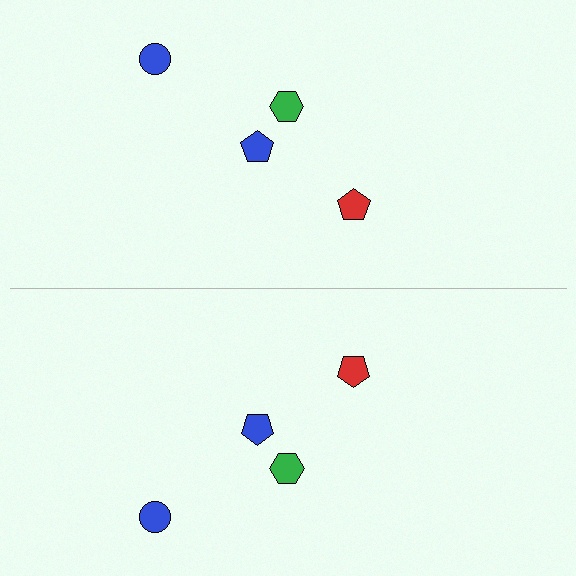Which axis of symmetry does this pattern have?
The pattern has a horizontal axis of symmetry running through the center of the image.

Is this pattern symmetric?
Yes, this pattern has bilateral (reflection) symmetry.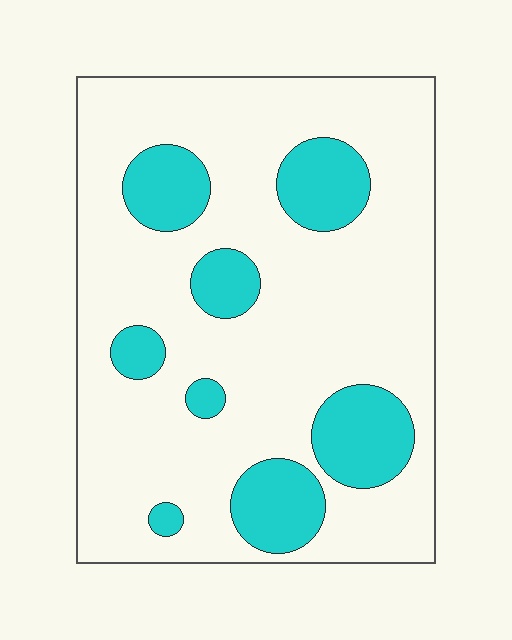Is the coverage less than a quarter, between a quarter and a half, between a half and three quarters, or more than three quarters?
Less than a quarter.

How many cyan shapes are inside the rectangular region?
8.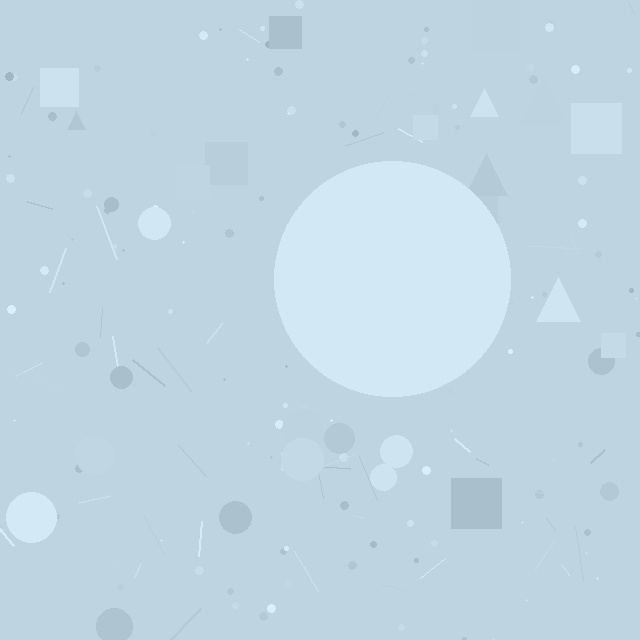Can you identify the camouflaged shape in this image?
The camouflaged shape is a circle.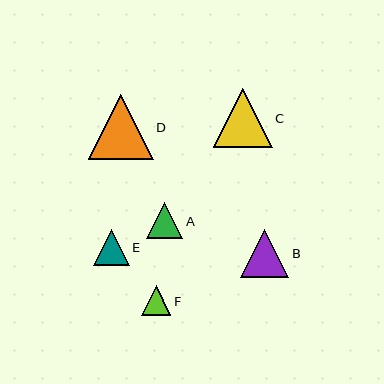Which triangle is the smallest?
Triangle F is the smallest with a size of approximately 30 pixels.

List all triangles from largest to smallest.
From largest to smallest: D, C, B, E, A, F.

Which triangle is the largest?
Triangle D is the largest with a size of approximately 65 pixels.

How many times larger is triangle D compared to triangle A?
Triangle D is approximately 1.8 times the size of triangle A.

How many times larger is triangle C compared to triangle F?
Triangle C is approximately 2.0 times the size of triangle F.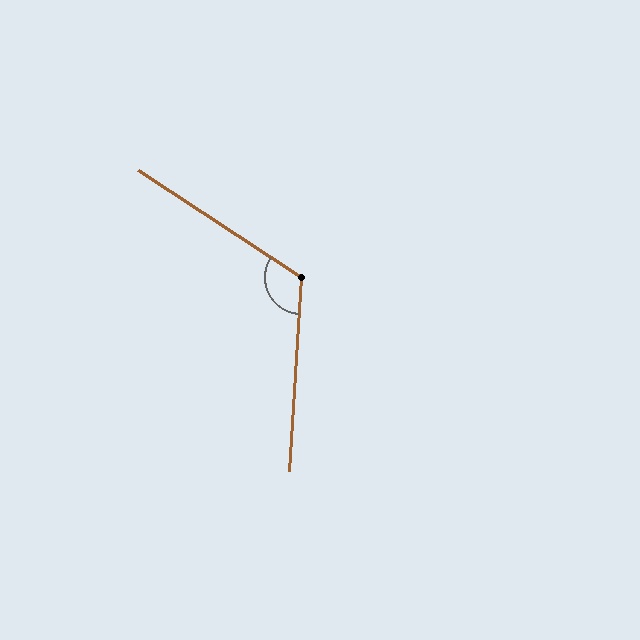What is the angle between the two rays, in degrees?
Approximately 120 degrees.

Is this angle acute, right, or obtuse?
It is obtuse.